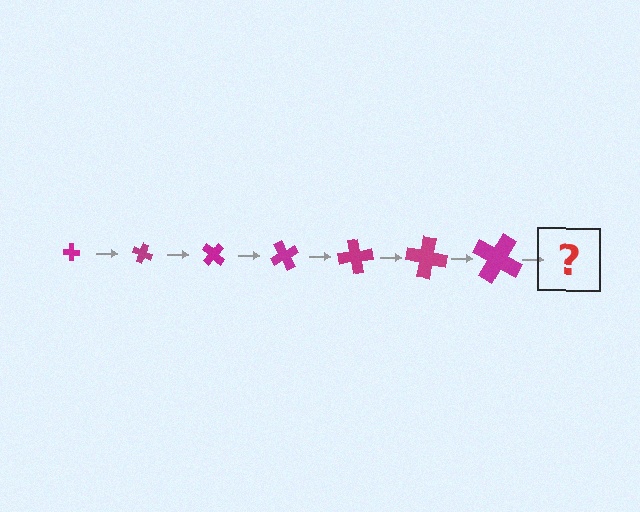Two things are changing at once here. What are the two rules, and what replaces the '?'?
The two rules are that the cross grows larger each step and it rotates 20 degrees each step. The '?' should be a cross, larger than the previous one and rotated 140 degrees from the start.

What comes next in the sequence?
The next element should be a cross, larger than the previous one and rotated 140 degrees from the start.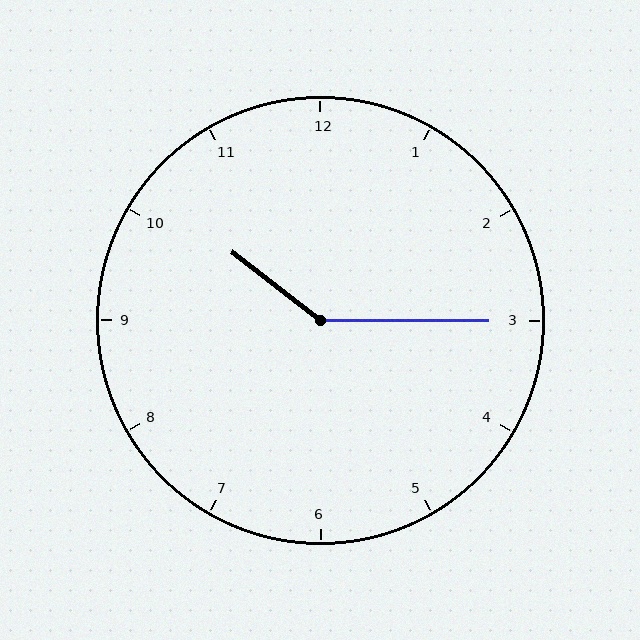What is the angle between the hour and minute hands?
Approximately 142 degrees.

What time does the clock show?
10:15.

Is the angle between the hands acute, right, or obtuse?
It is obtuse.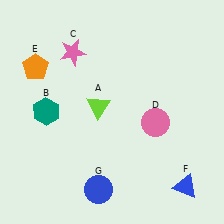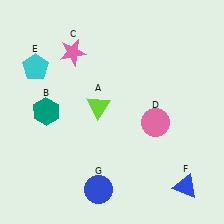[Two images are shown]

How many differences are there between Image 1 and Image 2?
There is 1 difference between the two images.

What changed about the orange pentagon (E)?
In Image 1, E is orange. In Image 2, it changed to cyan.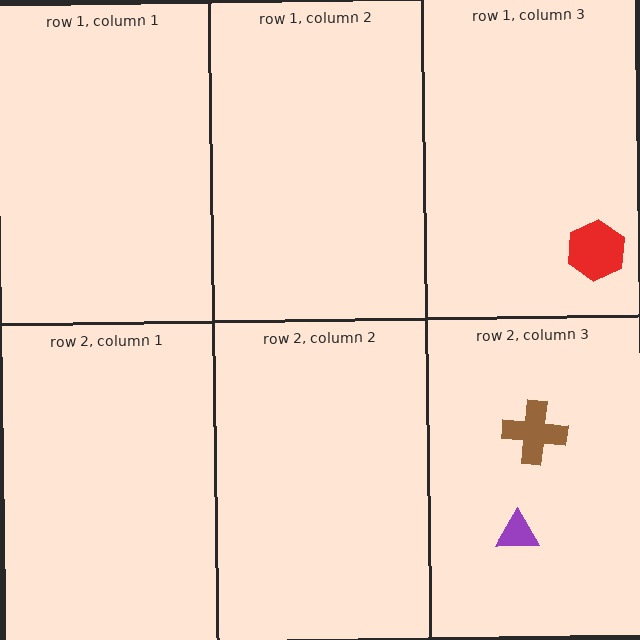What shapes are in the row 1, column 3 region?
The red hexagon.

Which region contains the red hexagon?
The row 1, column 3 region.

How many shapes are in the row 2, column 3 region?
2.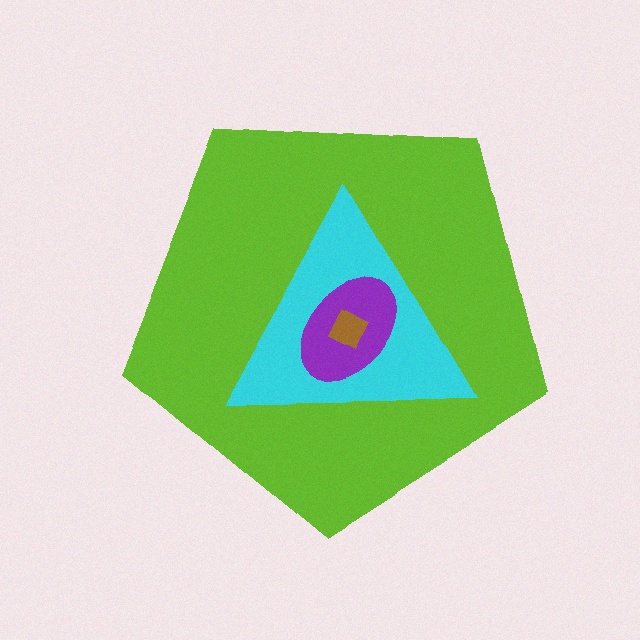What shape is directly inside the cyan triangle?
The purple ellipse.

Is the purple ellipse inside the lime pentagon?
Yes.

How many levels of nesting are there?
4.